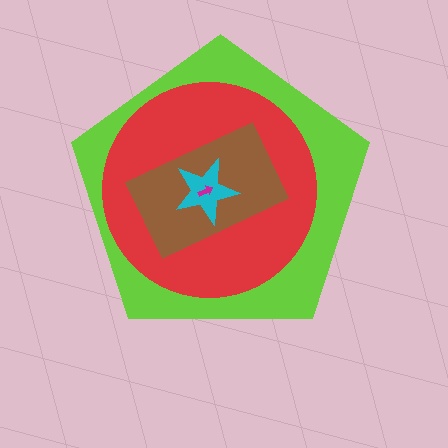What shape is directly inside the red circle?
The brown rectangle.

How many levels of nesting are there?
5.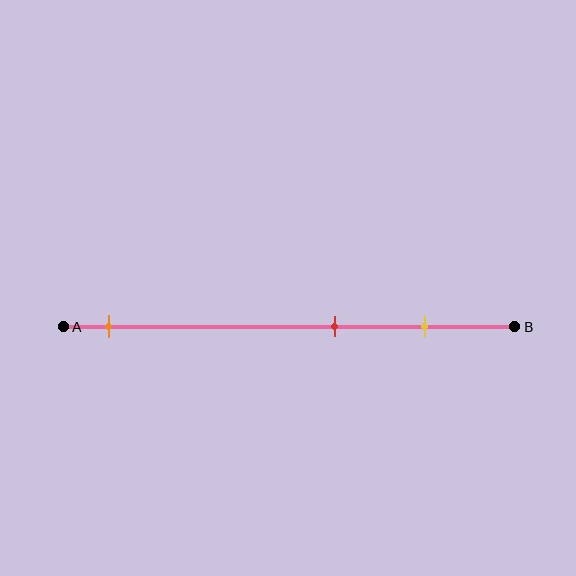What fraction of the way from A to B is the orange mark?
The orange mark is approximately 10% (0.1) of the way from A to B.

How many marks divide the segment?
There are 3 marks dividing the segment.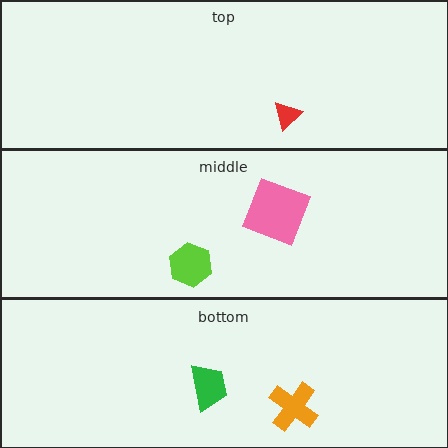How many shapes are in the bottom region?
2.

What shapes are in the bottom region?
The green trapezoid, the orange cross.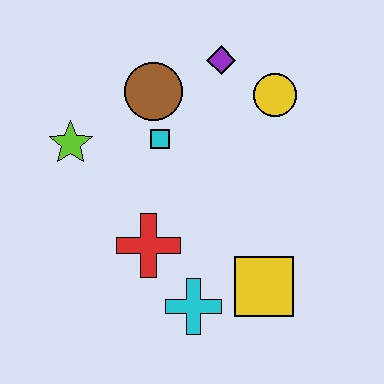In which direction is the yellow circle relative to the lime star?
The yellow circle is to the right of the lime star.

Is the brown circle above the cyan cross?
Yes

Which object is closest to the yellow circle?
The purple diamond is closest to the yellow circle.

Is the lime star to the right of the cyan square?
No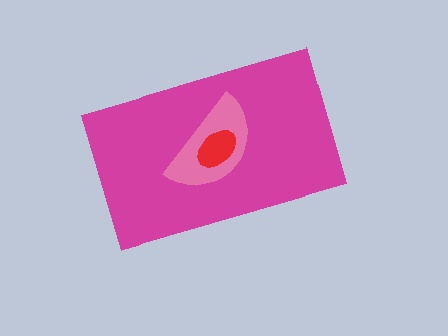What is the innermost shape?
The red ellipse.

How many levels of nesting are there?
3.